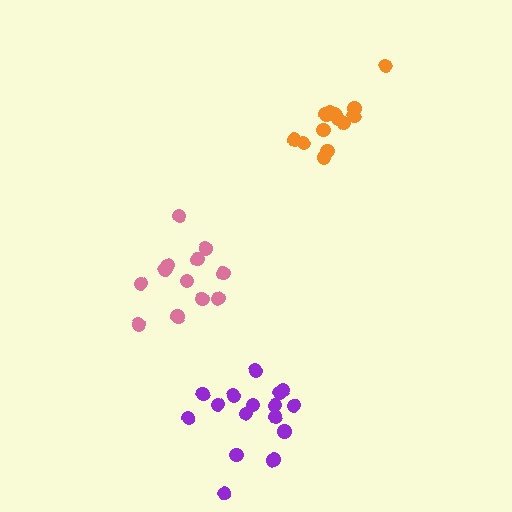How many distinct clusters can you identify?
There are 3 distinct clusters.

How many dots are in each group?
Group 1: 13 dots, Group 2: 12 dots, Group 3: 16 dots (41 total).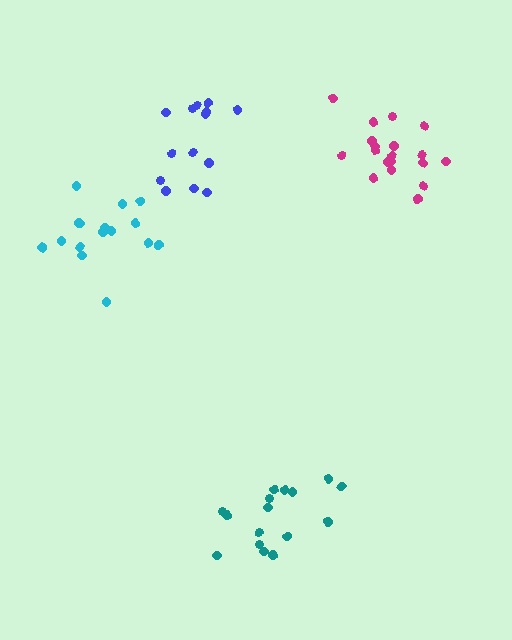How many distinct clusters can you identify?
There are 4 distinct clusters.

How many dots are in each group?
Group 1: 16 dots, Group 2: 14 dots, Group 3: 19 dots, Group 4: 16 dots (65 total).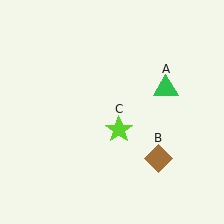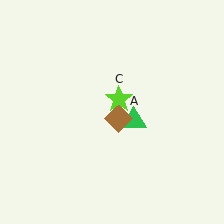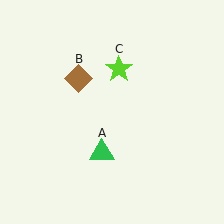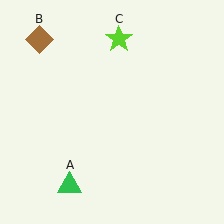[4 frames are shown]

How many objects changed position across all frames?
3 objects changed position: green triangle (object A), brown diamond (object B), lime star (object C).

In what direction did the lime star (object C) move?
The lime star (object C) moved up.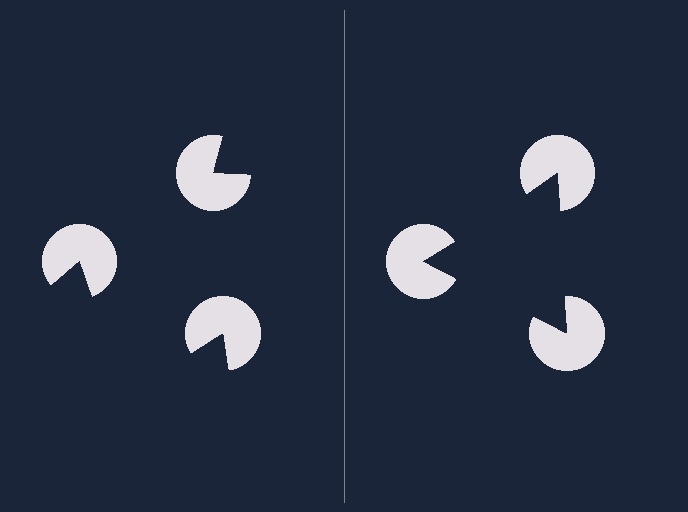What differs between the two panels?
The pac-man discs are positioned identically on both sides; only the wedge orientations differ. On the right they align to a triangle; on the left they are misaligned.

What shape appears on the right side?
An illusory triangle.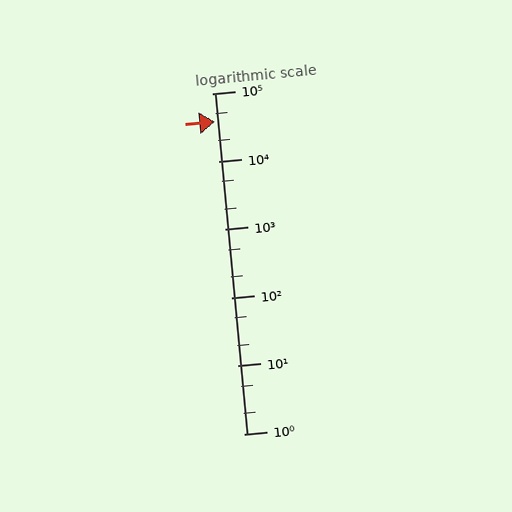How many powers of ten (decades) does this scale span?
The scale spans 5 decades, from 1 to 100000.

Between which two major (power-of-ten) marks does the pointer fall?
The pointer is between 10000 and 100000.